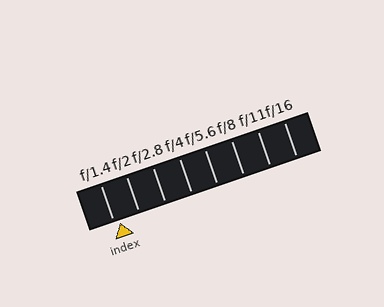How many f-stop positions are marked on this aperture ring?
There are 8 f-stop positions marked.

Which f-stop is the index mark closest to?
The index mark is closest to f/1.4.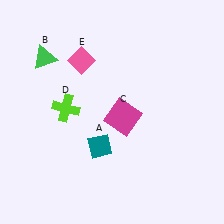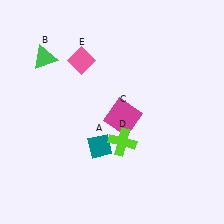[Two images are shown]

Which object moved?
The lime cross (D) moved right.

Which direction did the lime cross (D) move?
The lime cross (D) moved right.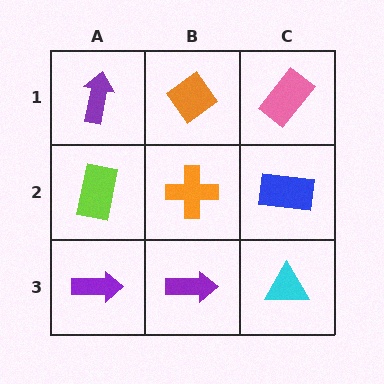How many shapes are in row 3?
3 shapes.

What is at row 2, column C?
A blue rectangle.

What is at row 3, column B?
A purple arrow.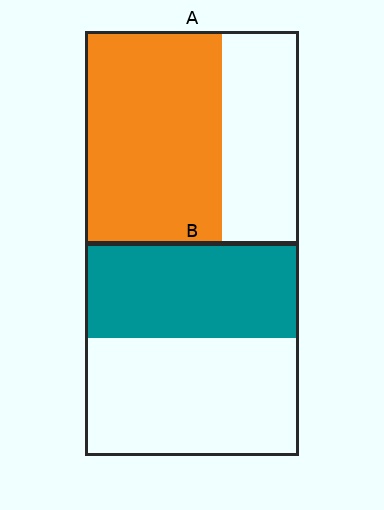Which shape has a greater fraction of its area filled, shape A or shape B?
Shape A.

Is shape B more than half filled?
No.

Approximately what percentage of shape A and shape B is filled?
A is approximately 65% and B is approximately 45%.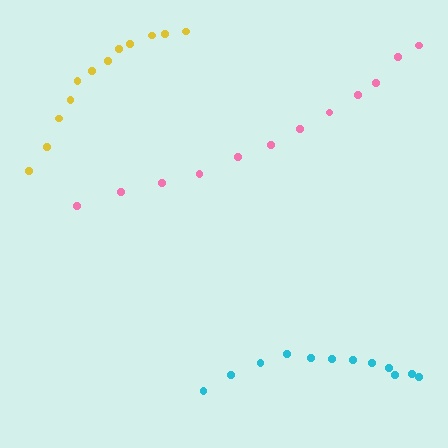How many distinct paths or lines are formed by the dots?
There are 3 distinct paths.